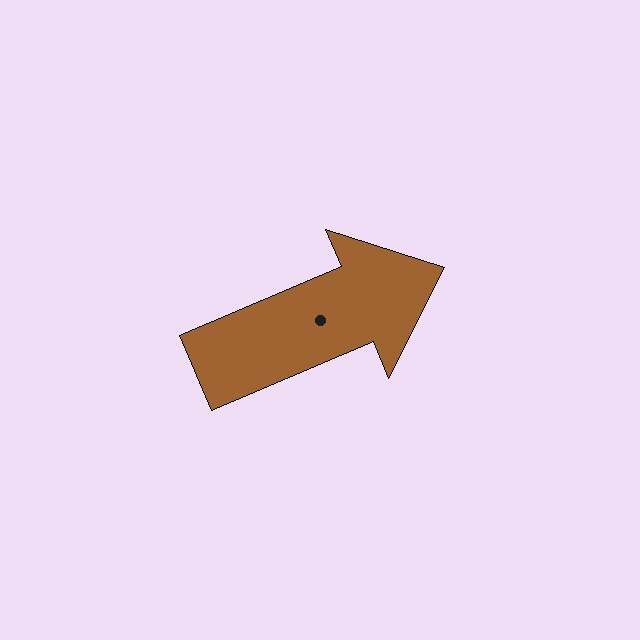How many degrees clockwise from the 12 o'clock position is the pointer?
Approximately 67 degrees.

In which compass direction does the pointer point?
Northeast.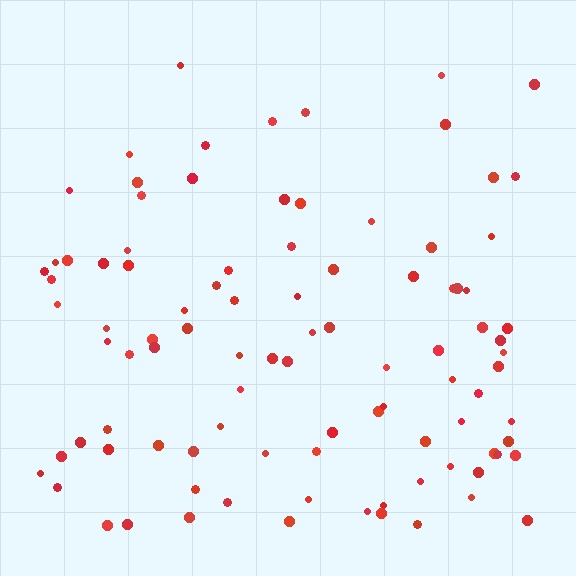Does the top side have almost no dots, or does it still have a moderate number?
Still a moderate number, just noticeably fewer than the bottom.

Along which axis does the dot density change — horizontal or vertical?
Vertical.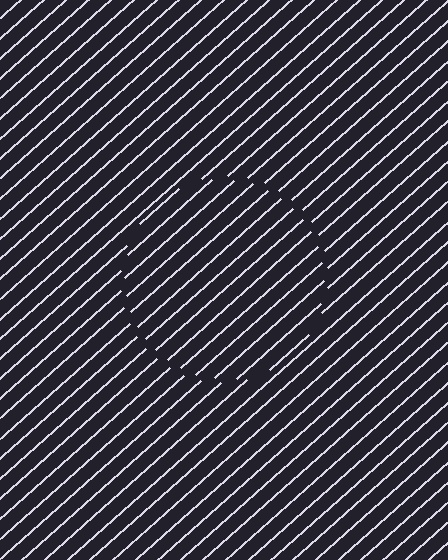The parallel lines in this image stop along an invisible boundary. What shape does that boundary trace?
An illusory circle. The interior of the shape contains the same grating, shifted by half a period — the contour is defined by the phase discontinuity where line-ends from the inner and outer gratings abut.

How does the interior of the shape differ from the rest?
The interior of the shape contains the same grating, shifted by half a period — the contour is defined by the phase discontinuity where line-ends from the inner and outer gratings abut.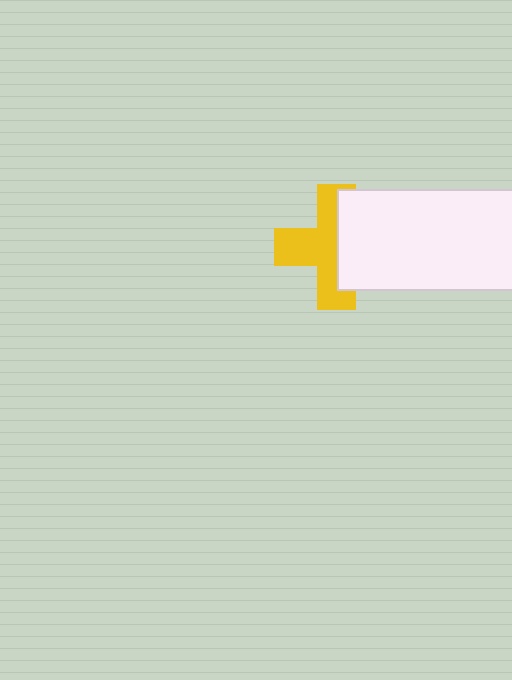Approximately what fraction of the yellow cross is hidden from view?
Roughly 43% of the yellow cross is hidden behind the white rectangle.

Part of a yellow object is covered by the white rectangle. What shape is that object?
It is a cross.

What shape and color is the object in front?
The object in front is a white rectangle.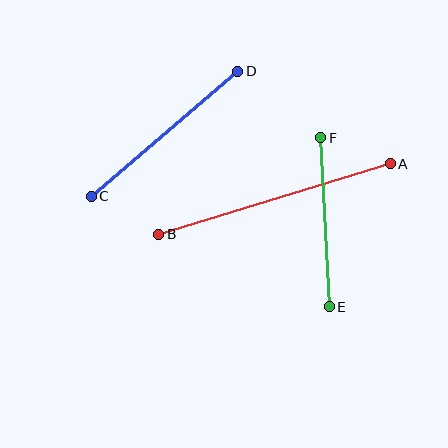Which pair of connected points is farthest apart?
Points A and B are farthest apart.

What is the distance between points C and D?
The distance is approximately 193 pixels.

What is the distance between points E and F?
The distance is approximately 169 pixels.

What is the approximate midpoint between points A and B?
The midpoint is at approximately (275, 199) pixels.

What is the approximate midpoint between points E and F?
The midpoint is at approximately (325, 222) pixels.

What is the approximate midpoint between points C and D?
The midpoint is at approximately (165, 134) pixels.